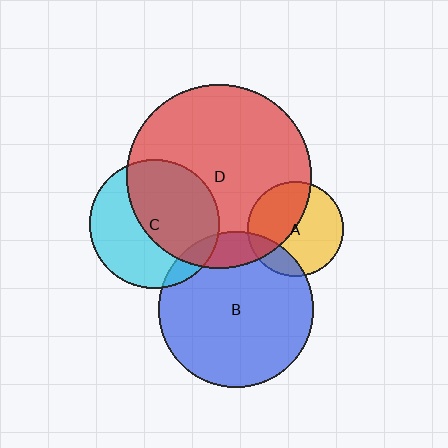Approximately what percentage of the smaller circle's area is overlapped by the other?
Approximately 55%.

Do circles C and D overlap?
Yes.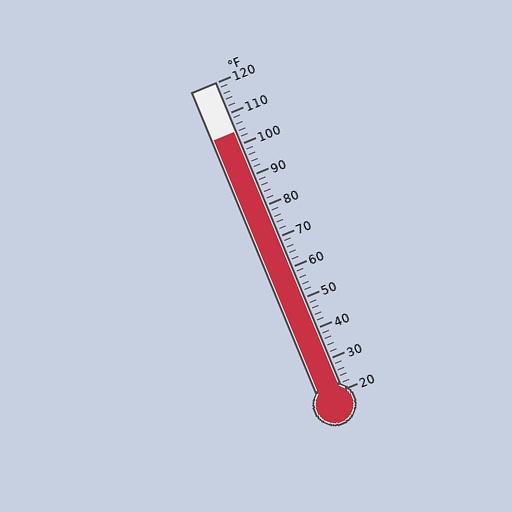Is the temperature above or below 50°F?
The temperature is above 50°F.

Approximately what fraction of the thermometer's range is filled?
The thermometer is filled to approximately 85% of its range.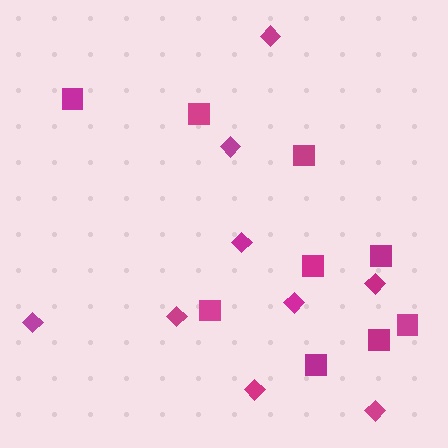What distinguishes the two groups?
There are 2 groups: one group of squares (9) and one group of diamonds (9).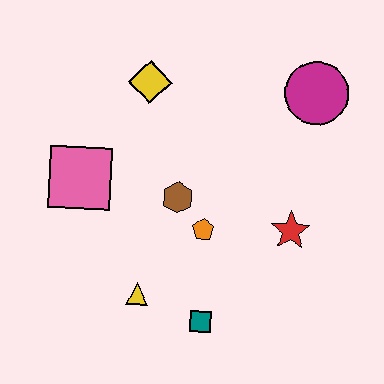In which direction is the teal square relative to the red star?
The teal square is below the red star.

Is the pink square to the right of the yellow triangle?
No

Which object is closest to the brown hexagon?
The orange pentagon is closest to the brown hexagon.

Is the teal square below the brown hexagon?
Yes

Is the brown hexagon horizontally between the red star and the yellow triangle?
Yes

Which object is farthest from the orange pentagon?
The magenta circle is farthest from the orange pentagon.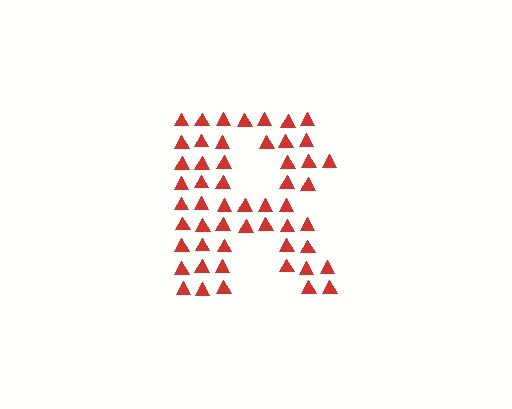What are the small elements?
The small elements are triangles.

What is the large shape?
The large shape is the letter R.